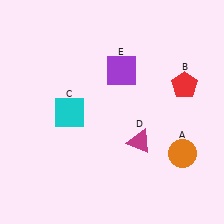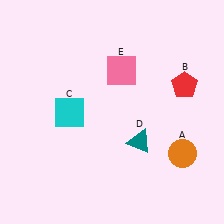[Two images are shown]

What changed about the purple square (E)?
In Image 1, E is purple. In Image 2, it changed to pink.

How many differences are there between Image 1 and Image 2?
There are 2 differences between the two images.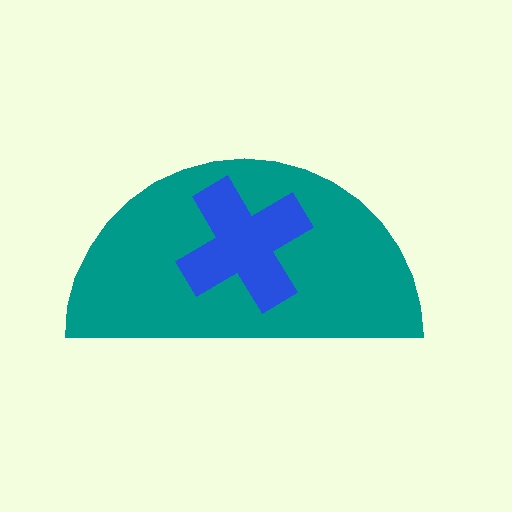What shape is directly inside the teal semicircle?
The blue cross.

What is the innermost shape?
The blue cross.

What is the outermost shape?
The teal semicircle.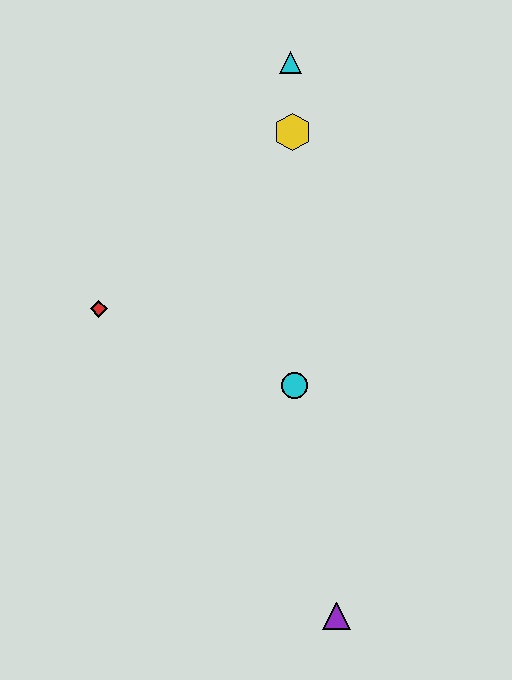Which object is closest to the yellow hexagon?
The cyan triangle is closest to the yellow hexagon.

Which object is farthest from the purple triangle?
The cyan triangle is farthest from the purple triangle.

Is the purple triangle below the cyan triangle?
Yes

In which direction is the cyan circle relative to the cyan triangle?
The cyan circle is below the cyan triangle.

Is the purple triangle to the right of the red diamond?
Yes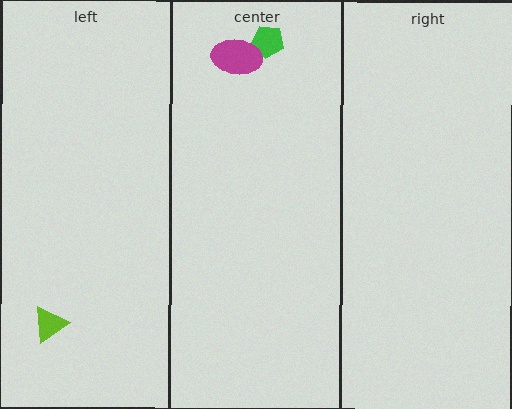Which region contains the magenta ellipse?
The center region.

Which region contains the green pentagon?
The center region.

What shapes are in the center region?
The green pentagon, the magenta ellipse.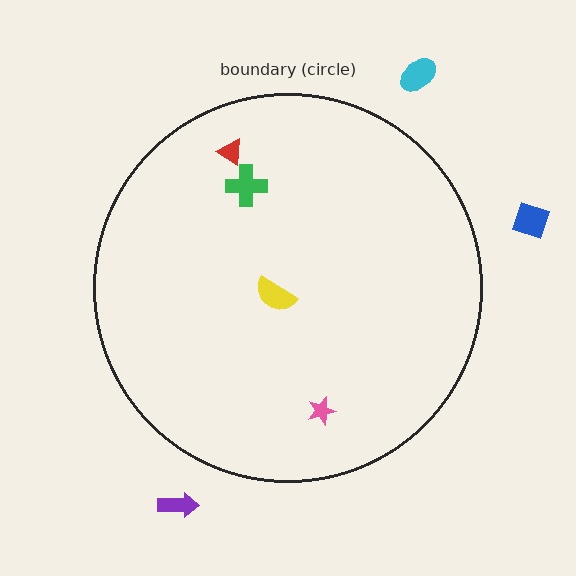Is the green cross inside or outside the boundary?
Inside.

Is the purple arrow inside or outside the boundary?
Outside.